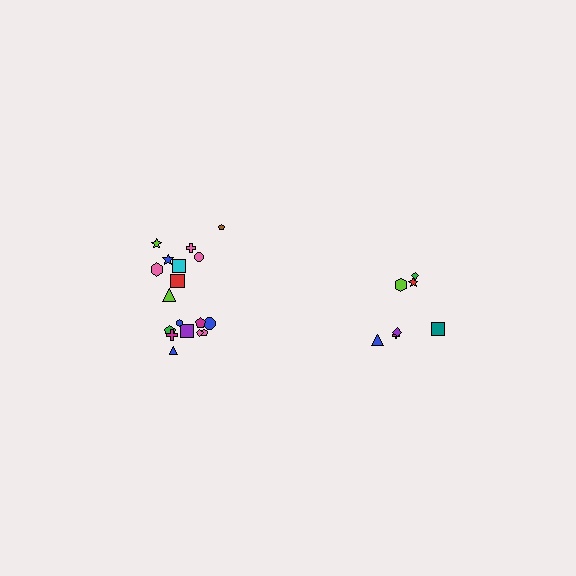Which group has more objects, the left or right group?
The left group.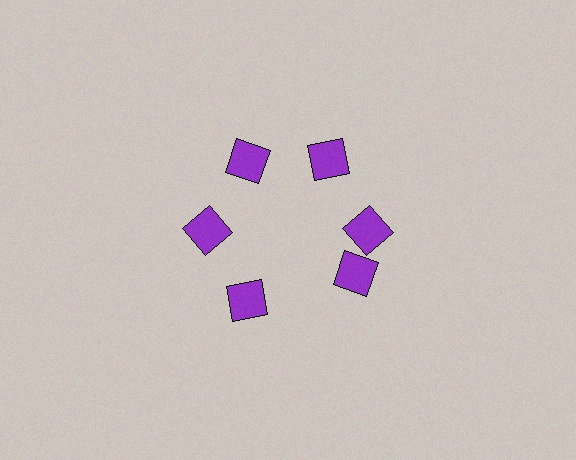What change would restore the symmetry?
The symmetry would be restored by rotating it back into even spacing with its neighbors so that all 6 squares sit at equal angles and equal distance from the center.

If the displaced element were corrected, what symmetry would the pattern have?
It would have 6-fold rotational symmetry — the pattern would map onto itself every 60 degrees.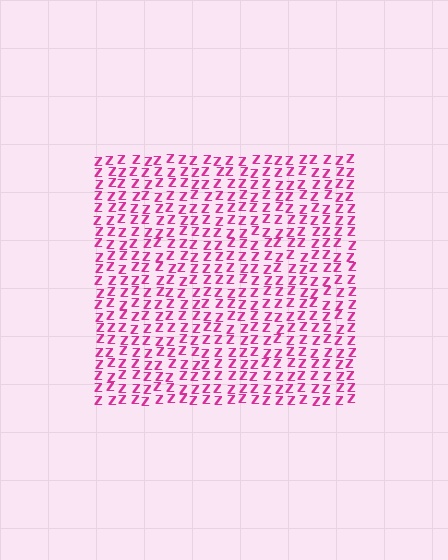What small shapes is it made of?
It is made of small letter Z's.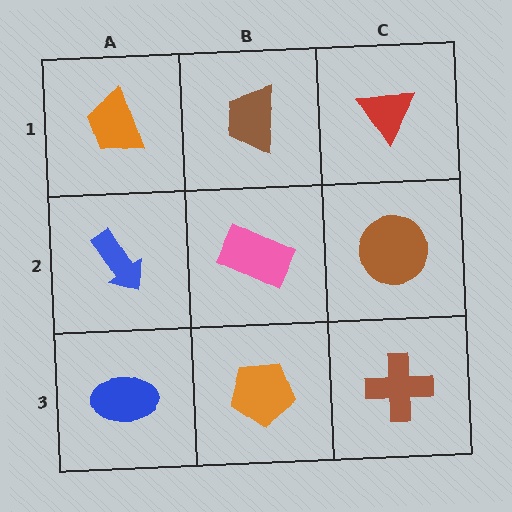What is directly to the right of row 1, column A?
A brown trapezoid.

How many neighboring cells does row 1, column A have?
2.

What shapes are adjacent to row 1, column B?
A pink rectangle (row 2, column B), an orange trapezoid (row 1, column A), a red triangle (row 1, column C).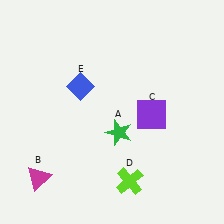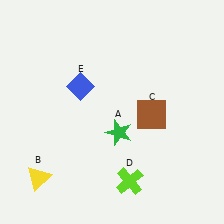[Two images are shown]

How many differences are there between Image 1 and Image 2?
There are 2 differences between the two images.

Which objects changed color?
B changed from magenta to yellow. C changed from purple to brown.